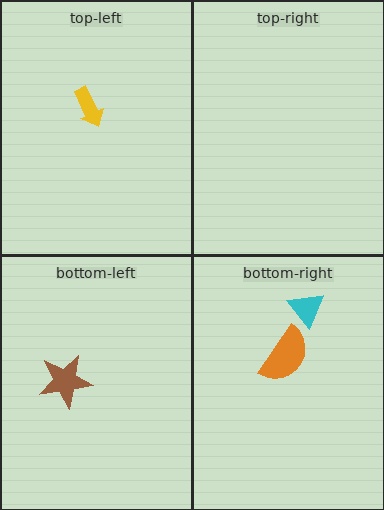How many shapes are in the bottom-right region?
2.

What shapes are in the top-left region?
The yellow arrow.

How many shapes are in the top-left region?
1.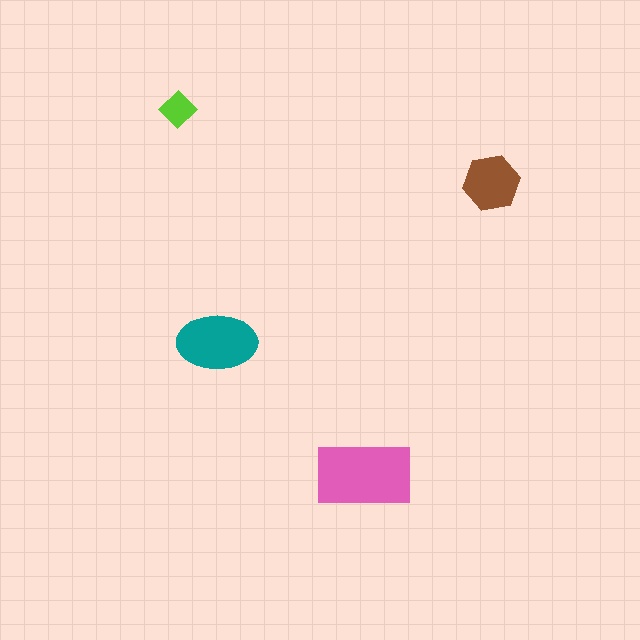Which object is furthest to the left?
The lime diamond is leftmost.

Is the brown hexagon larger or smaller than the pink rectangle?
Smaller.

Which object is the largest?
The pink rectangle.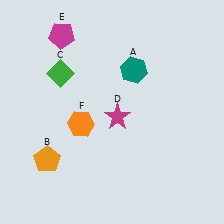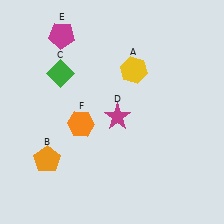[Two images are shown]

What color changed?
The hexagon (A) changed from teal in Image 1 to yellow in Image 2.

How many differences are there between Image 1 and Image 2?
There is 1 difference between the two images.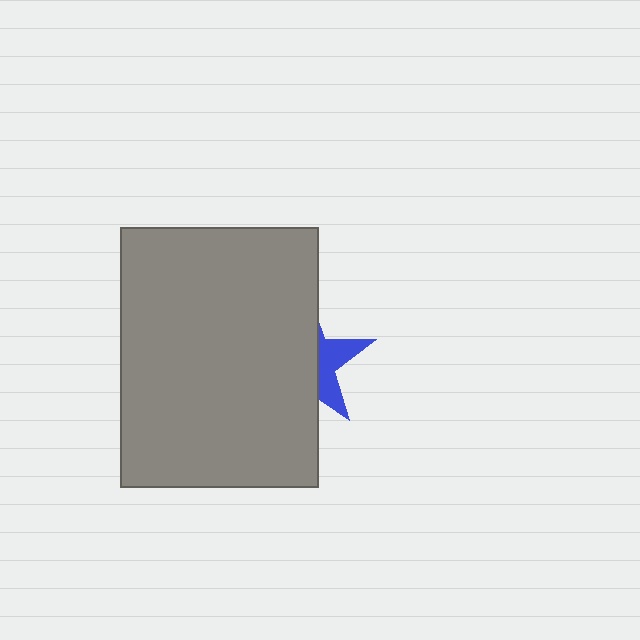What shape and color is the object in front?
The object in front is a gray rectangle.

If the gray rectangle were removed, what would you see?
You would see the complete blue star.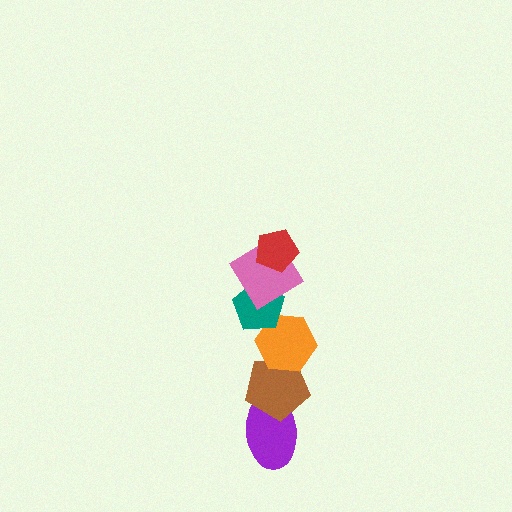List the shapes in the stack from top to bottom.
From top to bottom: the red pentagon, the pink diamond, the teal pentagon, the orange hexagon, the brown pentagon, the purple ellipse.